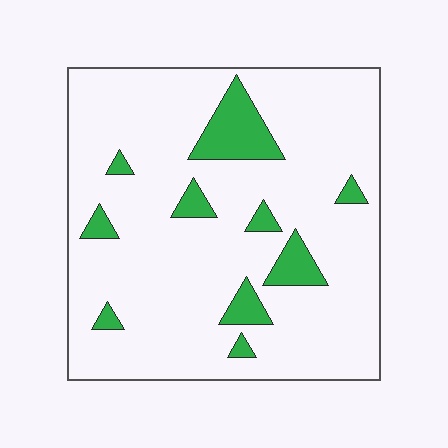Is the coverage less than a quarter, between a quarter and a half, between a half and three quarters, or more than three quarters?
Less than a quarter.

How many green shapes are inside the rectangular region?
10.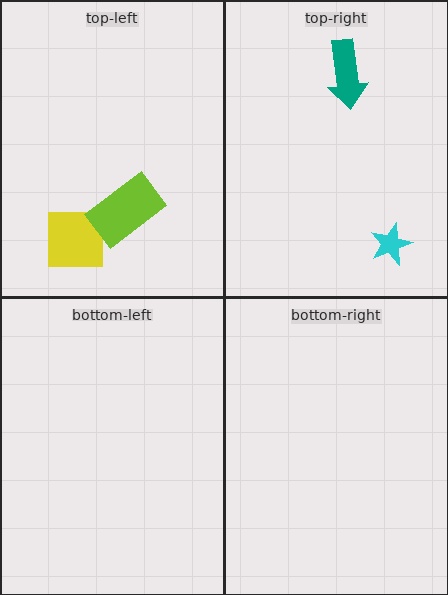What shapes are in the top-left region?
The yellow square, the lime rectangle.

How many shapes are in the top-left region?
2.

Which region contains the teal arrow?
The top-right region.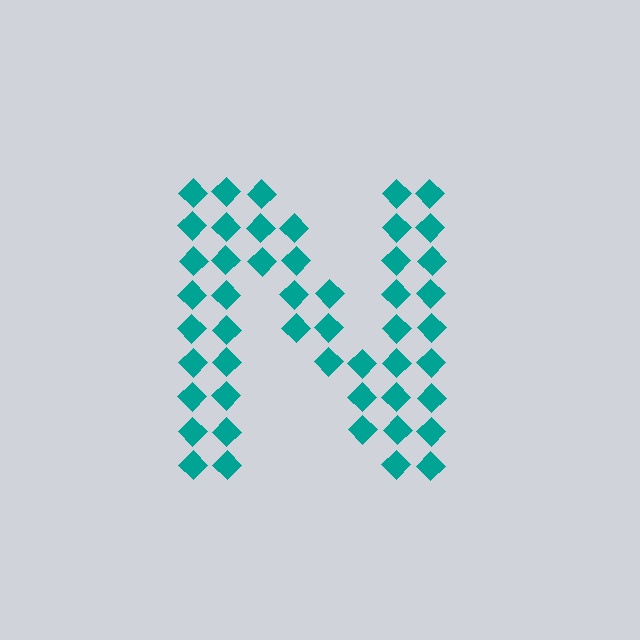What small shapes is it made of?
It is made of small diamonds.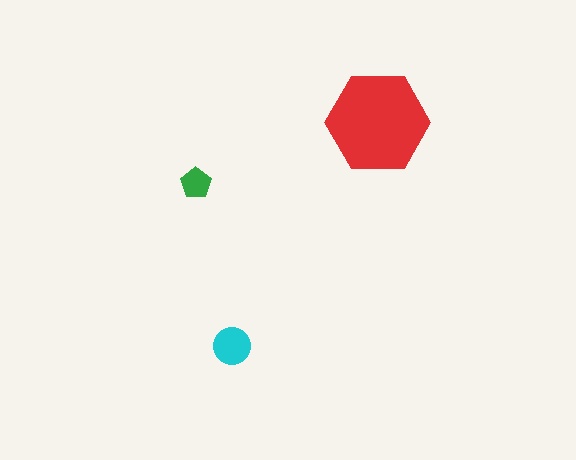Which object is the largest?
The red hexagon.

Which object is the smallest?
The green pentagon.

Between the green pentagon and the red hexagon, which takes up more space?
The red hexagon.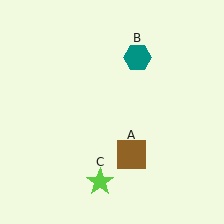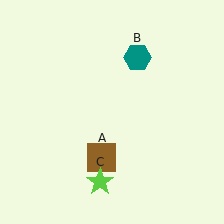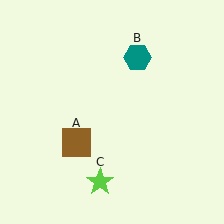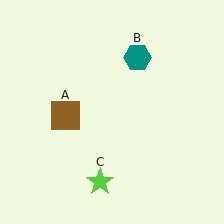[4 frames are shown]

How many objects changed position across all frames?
1 object changed position: brown square (object A).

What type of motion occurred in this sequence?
The brown square (object A) rotated clockwise around the center of the scene.